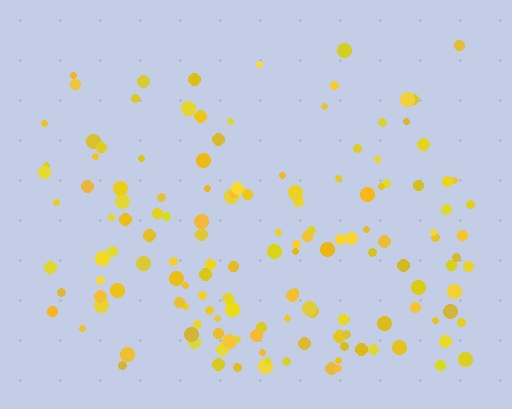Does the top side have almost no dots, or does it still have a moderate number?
Still a moderate number, just noticeably fewer than the bottom.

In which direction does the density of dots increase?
From top to bottom, with the bottom side densest.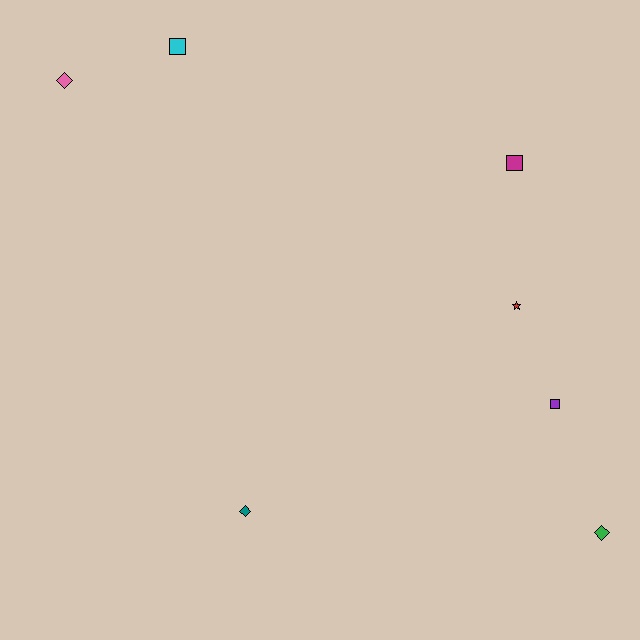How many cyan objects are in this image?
There is 1 cyan object.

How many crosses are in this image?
There are no crosses.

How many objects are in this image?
There are 7 objects.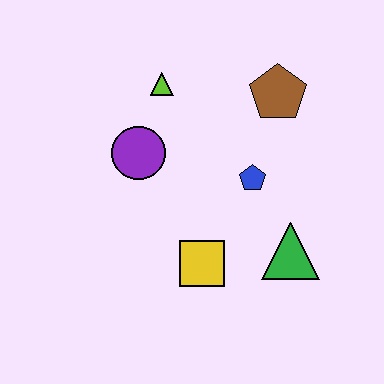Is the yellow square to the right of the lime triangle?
Yes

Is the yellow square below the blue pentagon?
Yes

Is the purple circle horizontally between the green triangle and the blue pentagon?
No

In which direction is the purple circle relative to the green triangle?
The purple circle is to the left of the green triangle.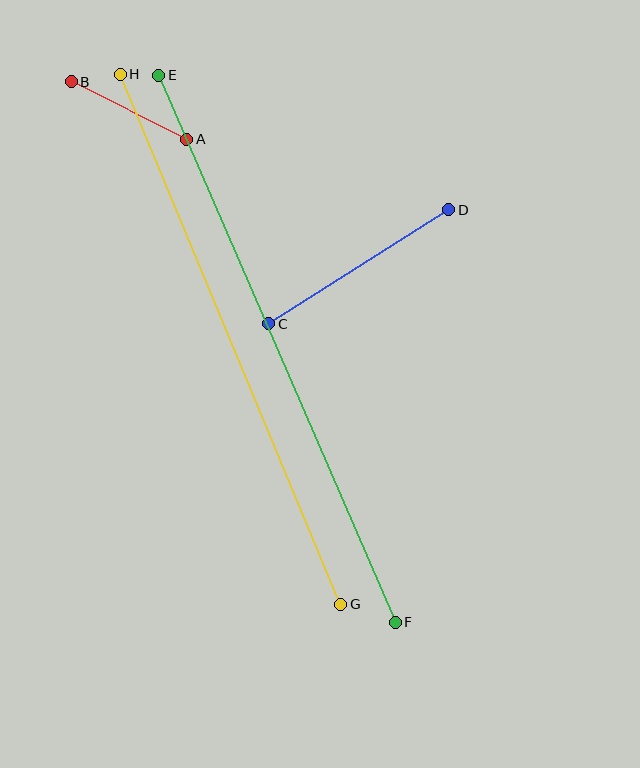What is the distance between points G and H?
The distance is approximately 574 pixels.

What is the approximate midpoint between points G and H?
The midpoint is at approximately (231, 339) pixels.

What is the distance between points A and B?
The distance is approximately 129 pixels.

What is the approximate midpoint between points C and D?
The midpoint is at approximately (359, 267) pixels.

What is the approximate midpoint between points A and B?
The midpoint is at approximately (129, 110) pixels.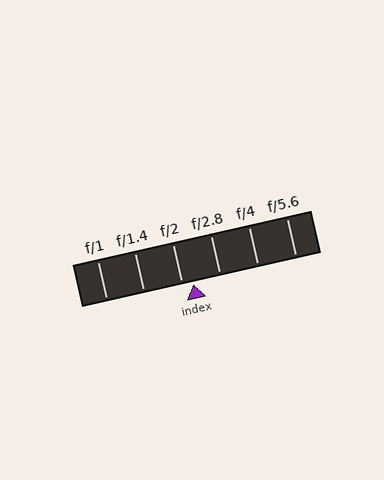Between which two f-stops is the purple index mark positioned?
The index mark is between f/2 and f/2.8.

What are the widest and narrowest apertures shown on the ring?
The widest aperture shown is f/1 and the narrowest is f/5.6.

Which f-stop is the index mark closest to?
The index mark is closest to f/2.